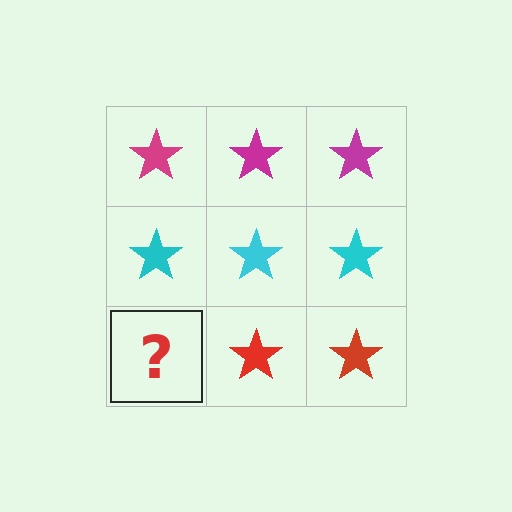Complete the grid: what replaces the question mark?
The question mark should be replaced with a red star.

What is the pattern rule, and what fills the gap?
The rule is that each row has a consistent color. The gap should be filled with a red star.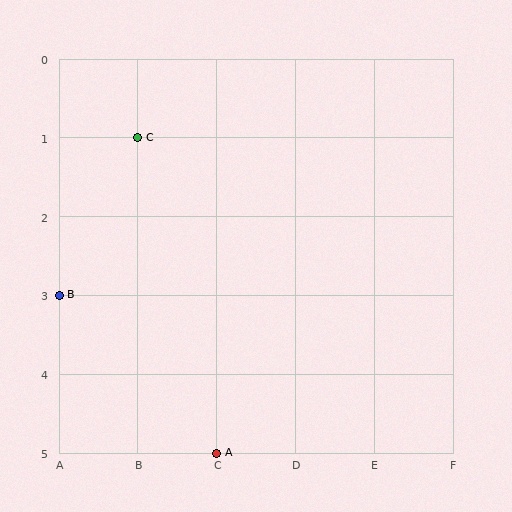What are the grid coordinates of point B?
Point B is at grid coordinates (A, 3).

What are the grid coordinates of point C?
Point C is at grid coordinates (B, 1).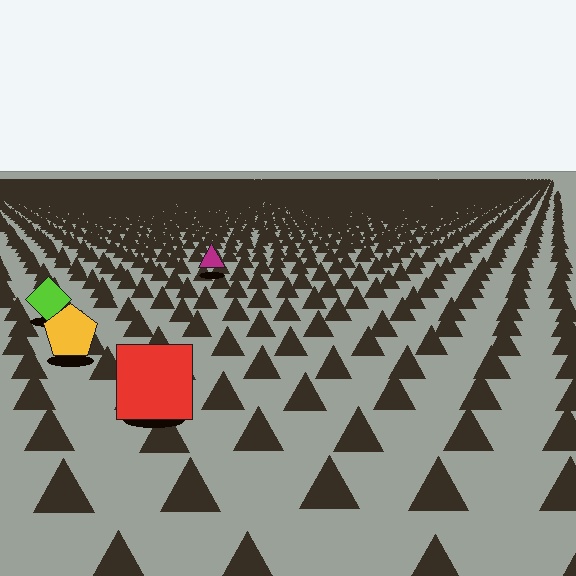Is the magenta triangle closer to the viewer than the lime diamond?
No. The lime diamond is closer — you can tell from the texture gradient: the ground texture is coarser near it.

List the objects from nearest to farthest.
From nearest to farthest: the red square, the yellow pentagon, the lime diamond, the magenta triangle.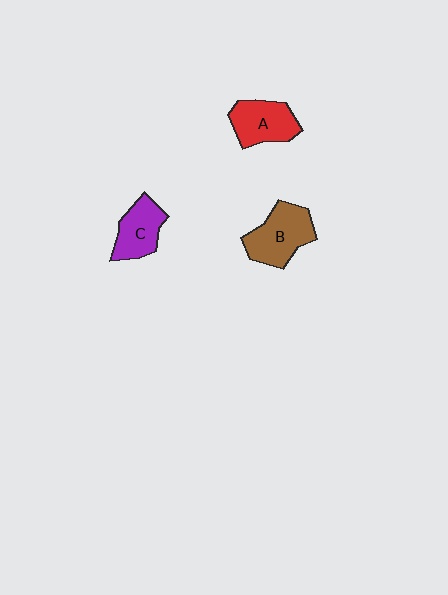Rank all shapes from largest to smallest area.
From largest to smallest: B (brown), A (red), C (purple).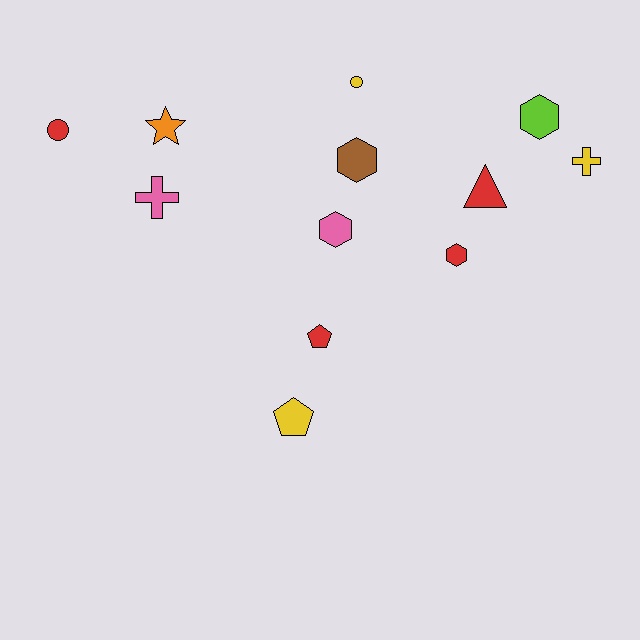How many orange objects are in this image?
There is 1 orange object.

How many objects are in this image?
There are 12 objects.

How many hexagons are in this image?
There are 4 hexagons.